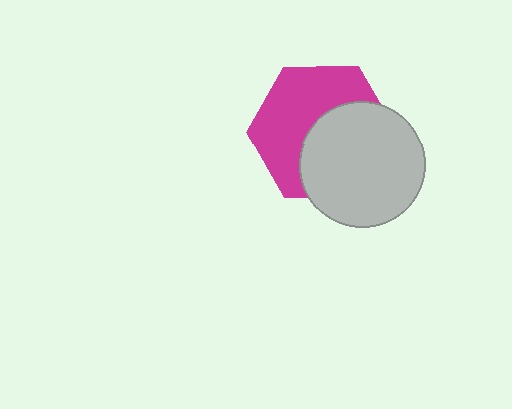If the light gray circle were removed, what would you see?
You would see the complete magenta hexagon.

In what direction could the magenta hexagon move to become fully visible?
The magenta hexagon could move toward the upper-left. That would shift it out from behind the light gray circle entirely.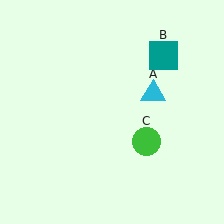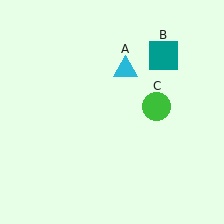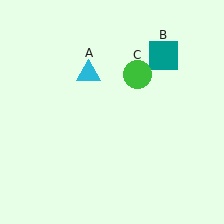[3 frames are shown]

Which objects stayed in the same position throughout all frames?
Teal square (object B) remained stationary.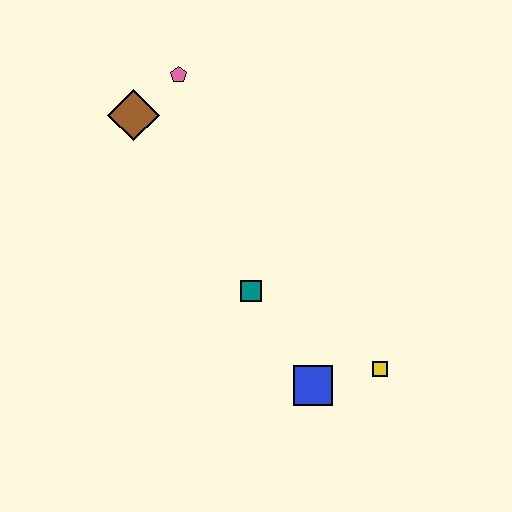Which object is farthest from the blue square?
The pink pentagon is farthest from the blue square.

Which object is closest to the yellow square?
The blue square is closest to the yellow square.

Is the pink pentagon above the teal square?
Yes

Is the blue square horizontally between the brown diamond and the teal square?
No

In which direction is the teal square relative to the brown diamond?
The teal square is below the brown diamond.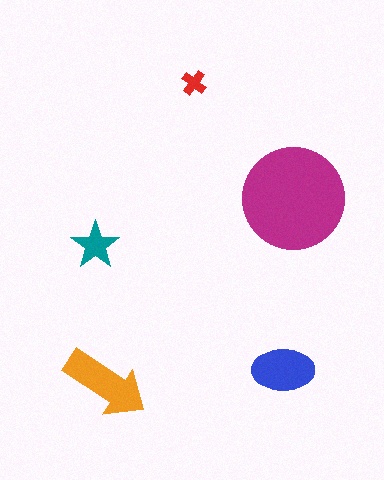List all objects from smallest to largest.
The red cross, the teal star, the blue ellipse, the orange arrow, the magenta circle.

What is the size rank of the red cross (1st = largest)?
5th.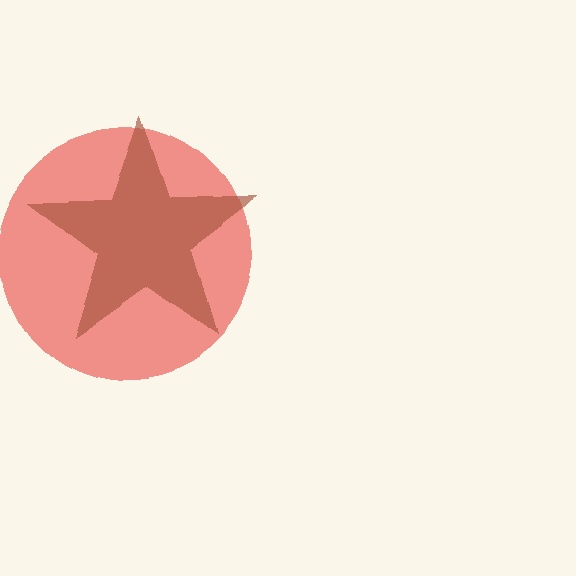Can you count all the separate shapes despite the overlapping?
Yes, there are 2 separate shapes.